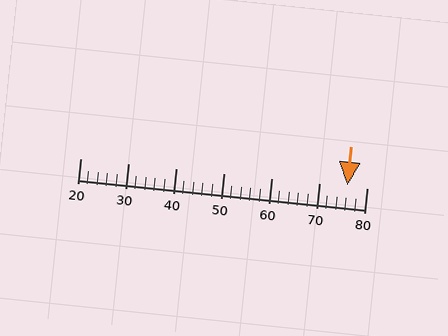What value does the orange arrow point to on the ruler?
The orange arrow points to approximately 76.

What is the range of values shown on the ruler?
The ruler shows values from 20 to 80.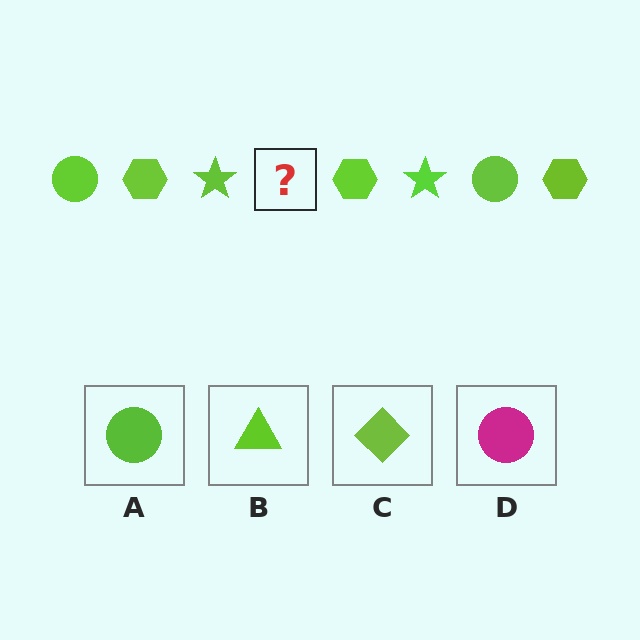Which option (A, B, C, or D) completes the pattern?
A.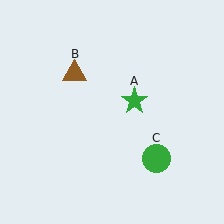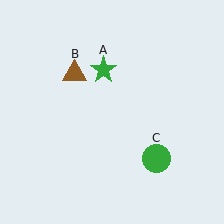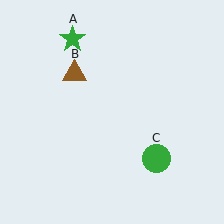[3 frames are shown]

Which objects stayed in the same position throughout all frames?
Brown triangle (object B) and green circle (object C) remained stationary.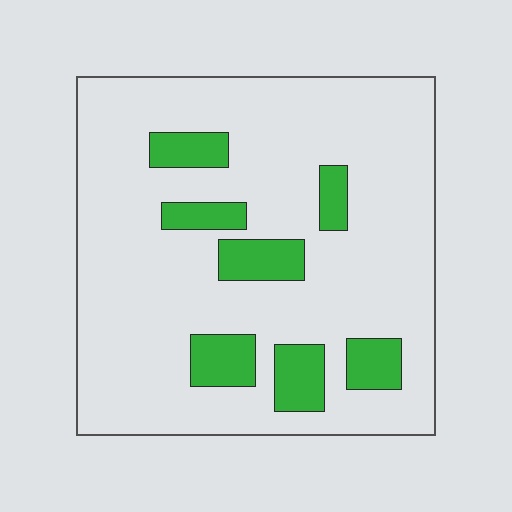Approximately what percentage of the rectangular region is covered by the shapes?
Approximately 15%.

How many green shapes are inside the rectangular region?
7.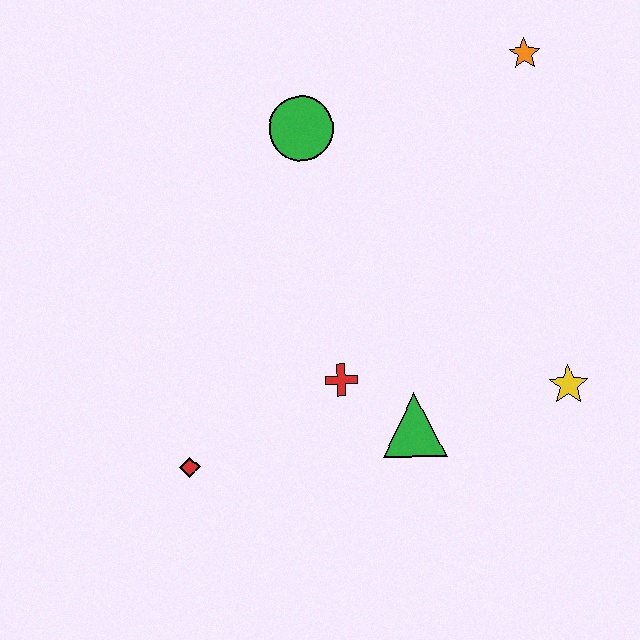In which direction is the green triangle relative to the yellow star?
The green triangle is to the left of the yellow star.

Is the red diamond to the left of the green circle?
Yes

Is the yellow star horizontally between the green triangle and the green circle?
No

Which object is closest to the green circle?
The orange star is closest to the green circle.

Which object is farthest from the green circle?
The yellow star is farthest from the green circle.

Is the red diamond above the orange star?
No